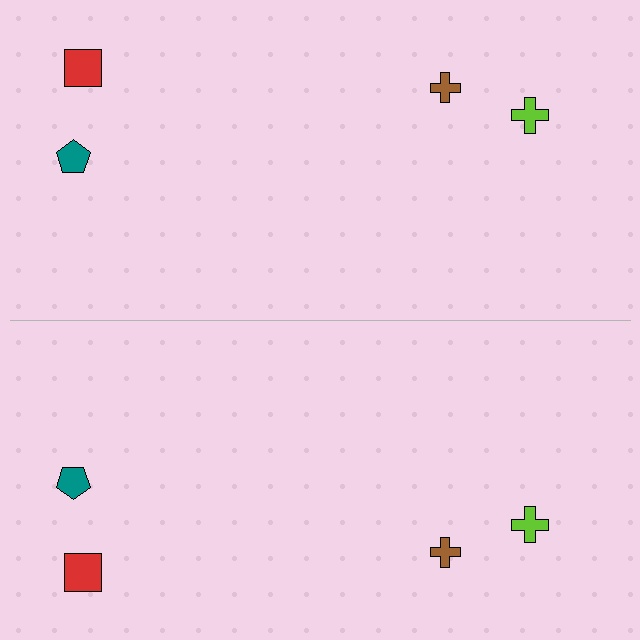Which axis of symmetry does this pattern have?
The pattern has a horizontal axis of symmetry running through the center of the image.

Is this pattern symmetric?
Yes, this pattern has bilateral (reflection) symmetry.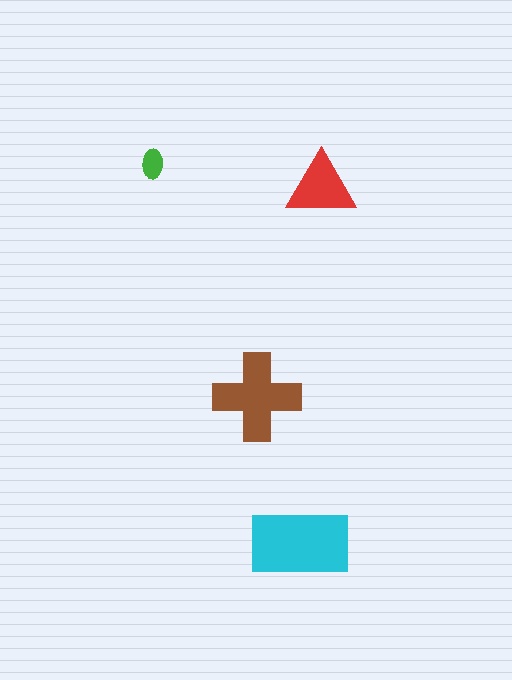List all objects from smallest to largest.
The green ellipse, the red triangle, the brown cross, the cyan rectangle.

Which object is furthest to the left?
The green ellipse is leftmost.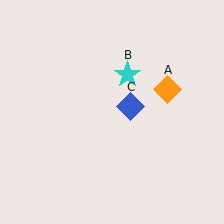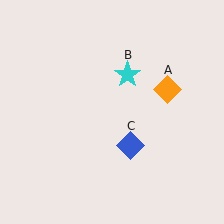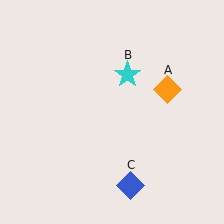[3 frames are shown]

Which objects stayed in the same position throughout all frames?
Orange diamond (object A) and cyan star (object B) remained stationary.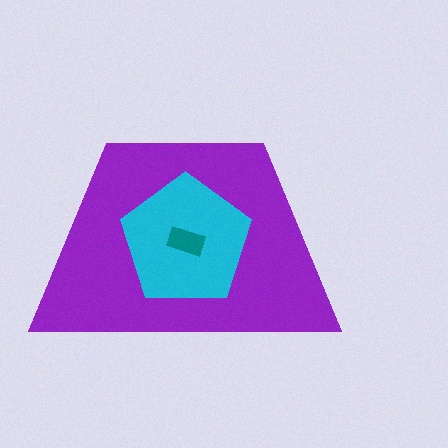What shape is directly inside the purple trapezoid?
The cyan pentagon.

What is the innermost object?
The teal rectangle.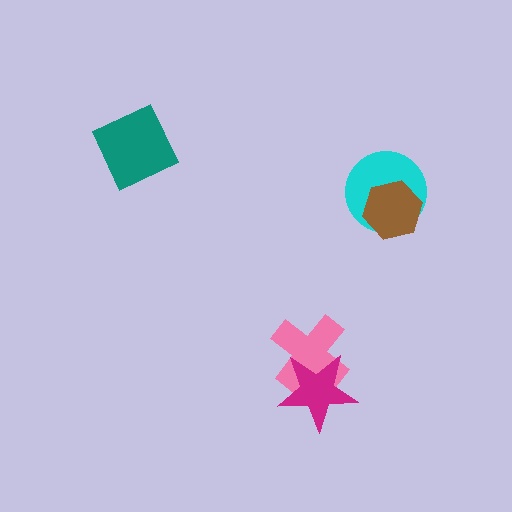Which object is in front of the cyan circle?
The brown hexagon is in front of the cyan circle.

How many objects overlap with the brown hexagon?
1 object overlaps with the brown hexagon.